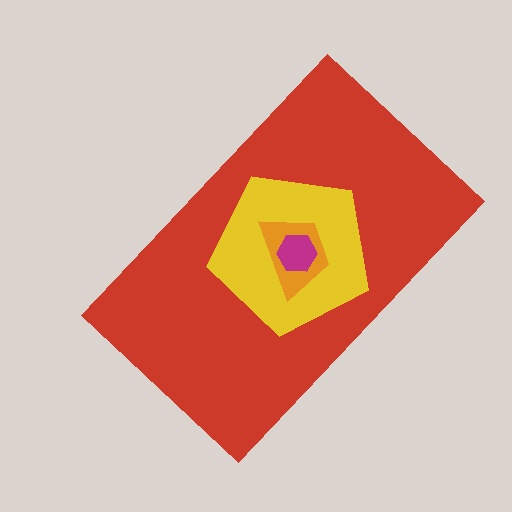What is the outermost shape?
The red rectangle.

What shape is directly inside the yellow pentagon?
The orange trapezoid.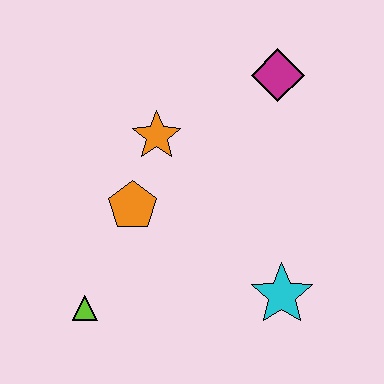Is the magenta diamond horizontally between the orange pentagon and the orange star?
No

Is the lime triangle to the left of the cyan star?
Yes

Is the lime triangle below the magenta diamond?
Yes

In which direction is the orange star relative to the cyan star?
The orange star is above the cyan star.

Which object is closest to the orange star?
The orange pentagon is closest to the orange star.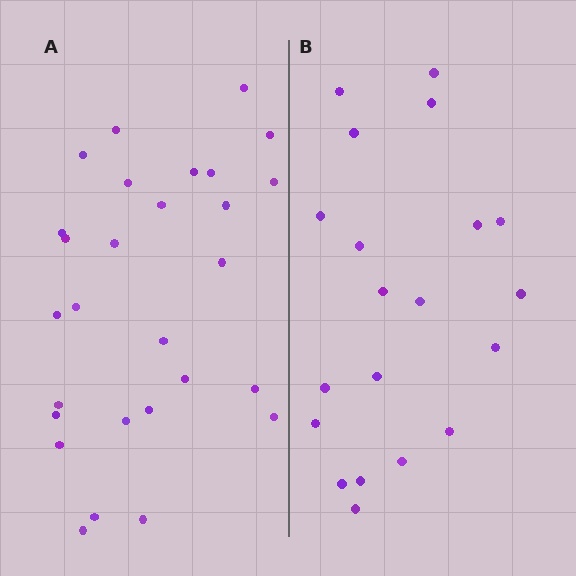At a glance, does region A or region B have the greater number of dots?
Region A (the left region) has more dots.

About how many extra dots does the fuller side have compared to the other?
Region A has roughly 8 or so more dots than region B.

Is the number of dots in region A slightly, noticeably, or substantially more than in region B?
Region A has noticeably more, but not dramatically so. The ratio is roughly 1.4 to 1.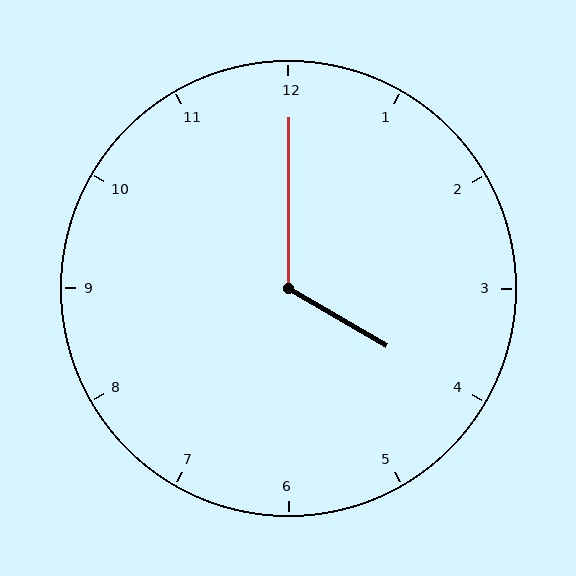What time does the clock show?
4:00.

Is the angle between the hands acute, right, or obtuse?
It is obtuse.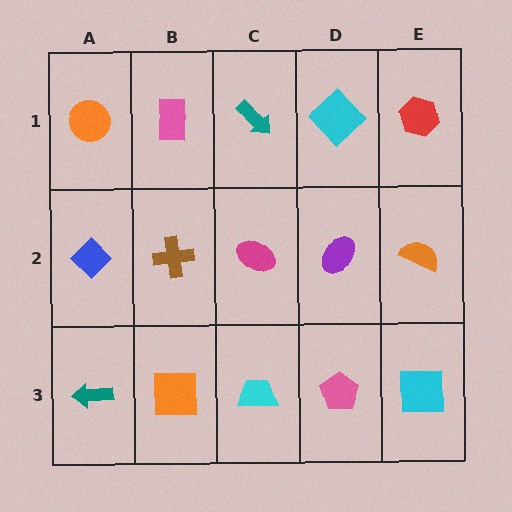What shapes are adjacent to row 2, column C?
A teal arrow (row 1, column C), a cyan trapezoid (row 3, column C), a brown cross (row 2, column B), a purple ellipse (row 2, column D).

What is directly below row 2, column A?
A teal arrow.